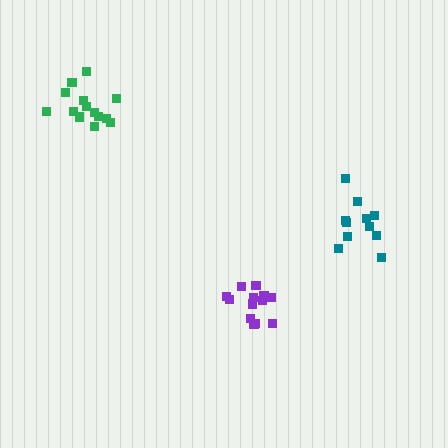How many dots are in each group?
Group 1: 11 dots, Group 2: 14 dots, Group 3: 14 dots (39 total).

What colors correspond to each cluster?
The clusters are colored: teal, purple, green.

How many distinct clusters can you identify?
There are 3 distinct clusters.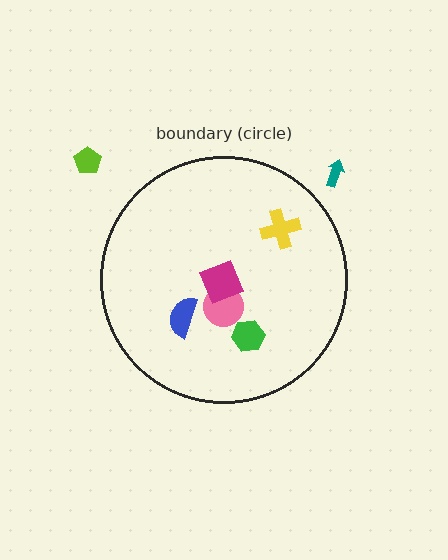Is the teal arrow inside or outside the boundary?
Outside.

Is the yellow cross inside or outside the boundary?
Inside.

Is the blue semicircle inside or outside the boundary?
Inside.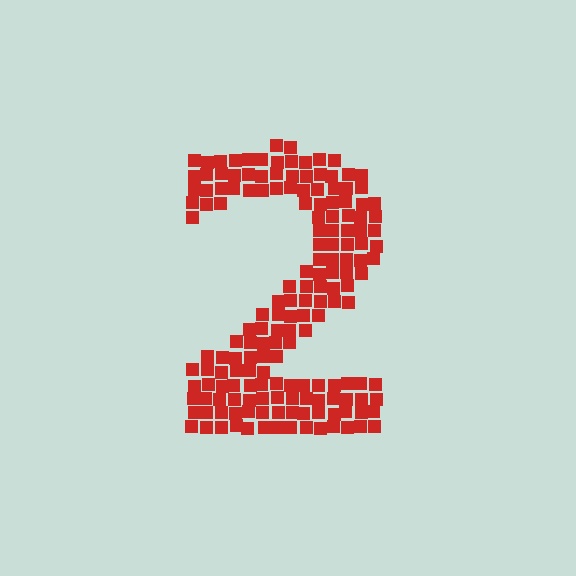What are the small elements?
The small elements are squares.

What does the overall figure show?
The overall figure shows the digit 2.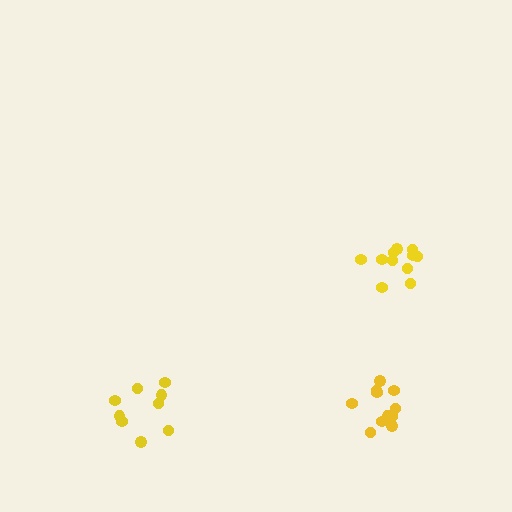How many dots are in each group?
Group 1: 11 dots, Group 2: 11 dots, Group 3: 9 dots (31 total).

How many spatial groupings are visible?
There are 3 spatial groupings.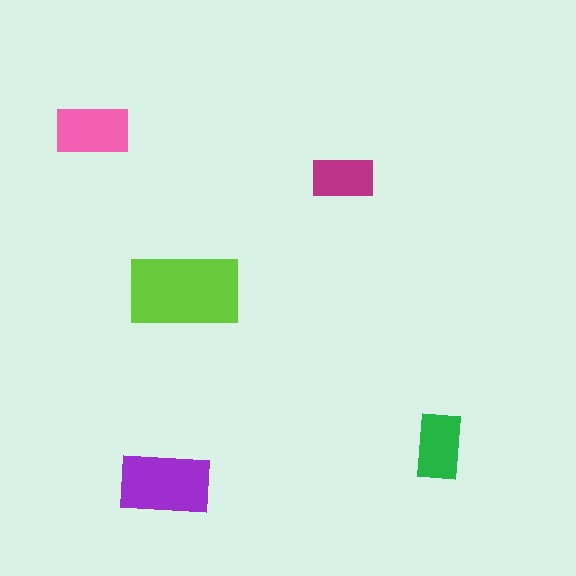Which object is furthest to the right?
The green rectangle is rightmost.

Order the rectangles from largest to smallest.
the lime one, the purple one, the pink one, the green one, the magenta one.